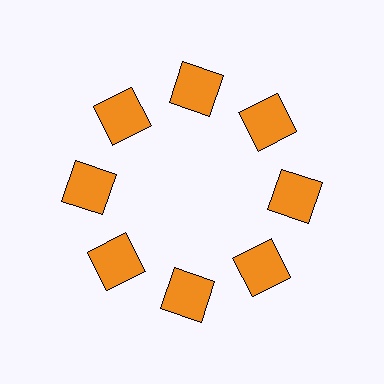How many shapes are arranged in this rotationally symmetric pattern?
There are 8 shapes, arranged in 8 groups of 1.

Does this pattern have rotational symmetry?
Yes, this pattern has 8-fold rotational symmetry. It looks the same after rotating 45 degrees around the center.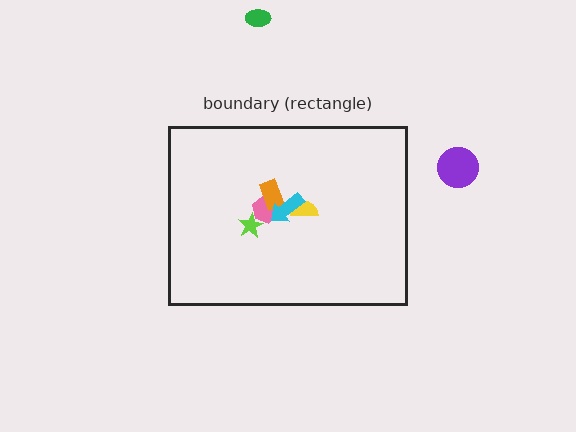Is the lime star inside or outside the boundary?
Inside.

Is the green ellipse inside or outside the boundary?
Outside.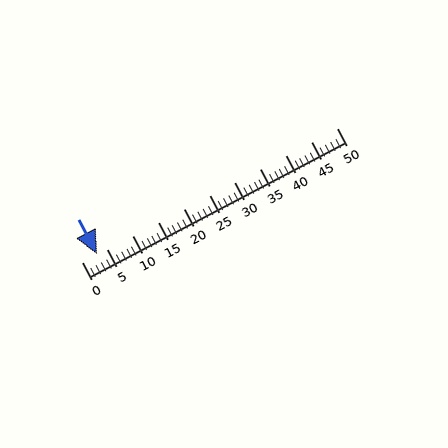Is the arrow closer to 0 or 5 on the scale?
The arrow is closer to 5.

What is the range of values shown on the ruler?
The ruler shows values from 0 to 50.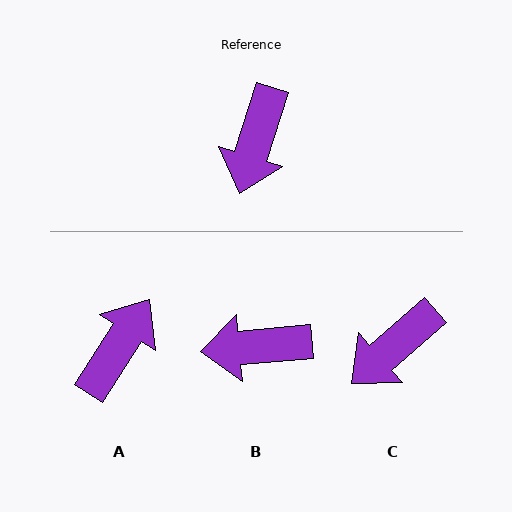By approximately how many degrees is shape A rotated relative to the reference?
Approximately 165 degrees counter-clockwise.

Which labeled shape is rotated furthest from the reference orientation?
A, about 165 degrees away.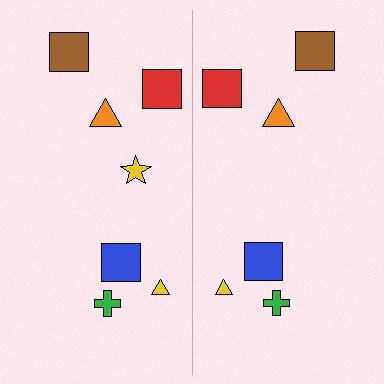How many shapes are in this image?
There are 13 shapes in this image.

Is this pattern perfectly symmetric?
No, the pattern is not perfectly symmetric. A yellow star is missing from the right side.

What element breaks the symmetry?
A yellow star is missing from the right side.